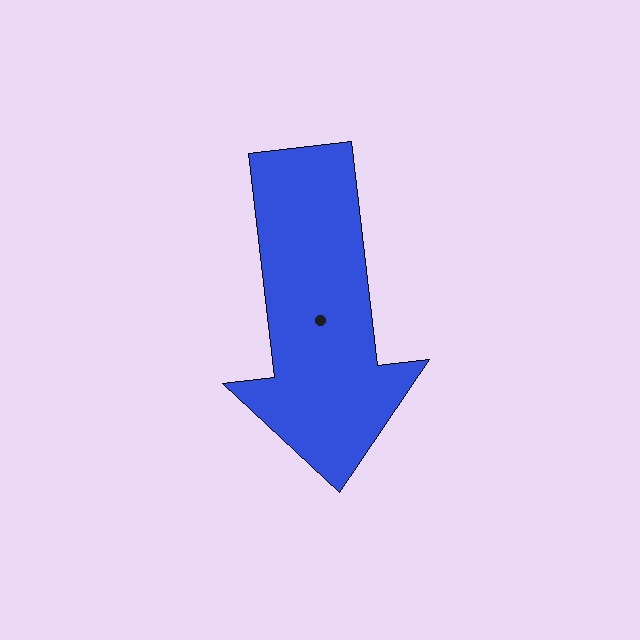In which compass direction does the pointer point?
South.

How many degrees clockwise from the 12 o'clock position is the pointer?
Approximately 173 degrees.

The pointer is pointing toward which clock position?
Roughly 6 o'clock.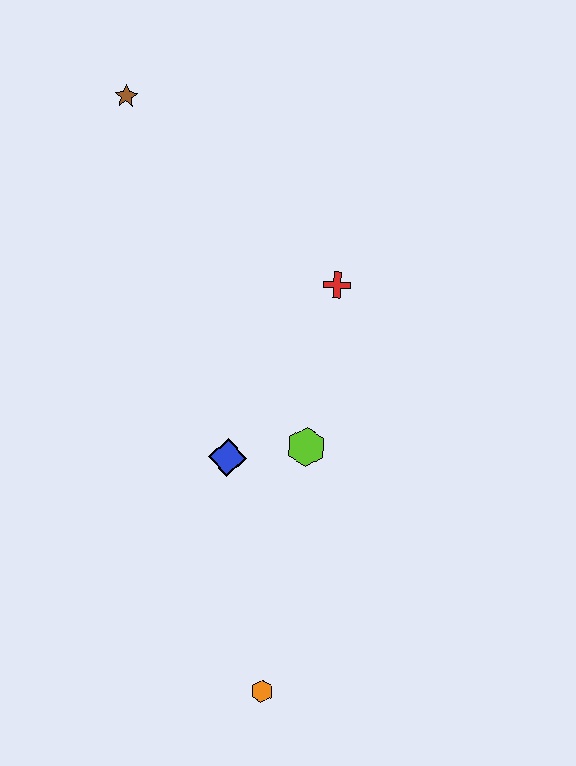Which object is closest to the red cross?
The lime hexagon is closest to the red cross.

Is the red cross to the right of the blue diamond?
Yes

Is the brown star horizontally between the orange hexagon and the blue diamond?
No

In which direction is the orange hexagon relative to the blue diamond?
The orange hexagon is below the blue diamond.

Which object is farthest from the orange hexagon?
The brown star is farthest from the orange hexagon.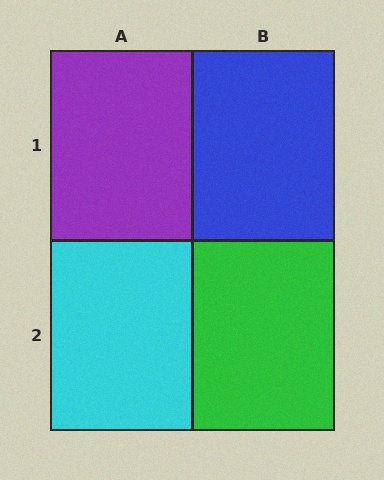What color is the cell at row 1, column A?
Purple.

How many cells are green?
1 cell is green.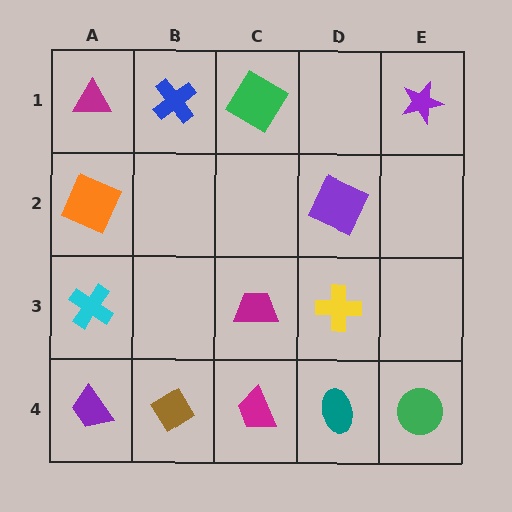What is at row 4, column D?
A teal ellipse.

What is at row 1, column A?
A magenta triangle.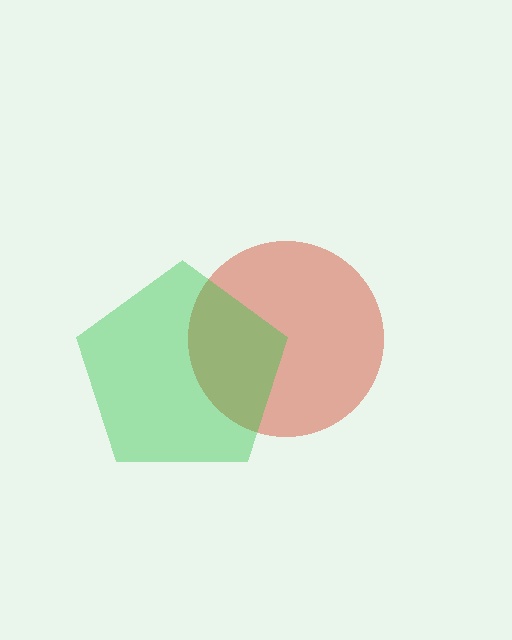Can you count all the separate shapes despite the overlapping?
Yes, there are 2 separate shapes.